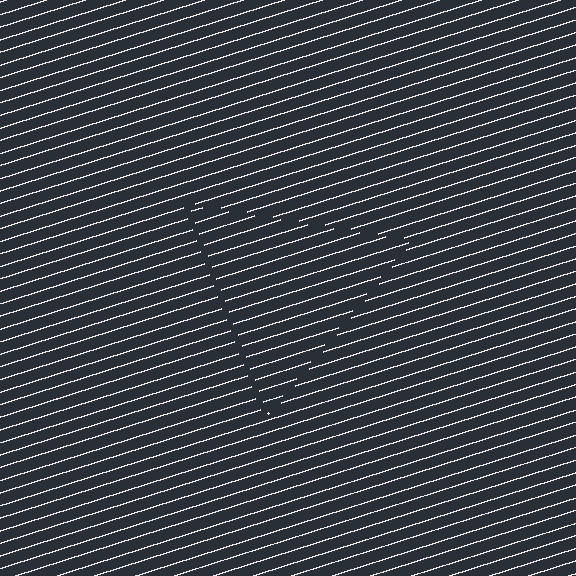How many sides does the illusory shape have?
3 sides — the line-ends trace a triangle.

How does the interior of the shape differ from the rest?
The interior of the shape contains the same grating, shifted by half a period — the contour is defined by the phase discontinuity where line-ends from the inner and outer gratings abut.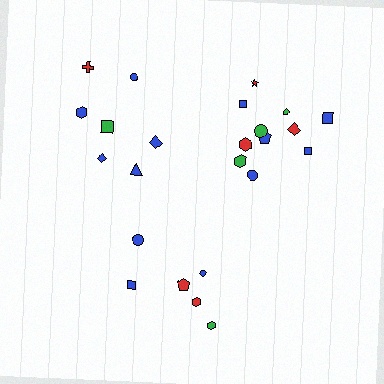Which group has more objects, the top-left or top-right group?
The top-right group.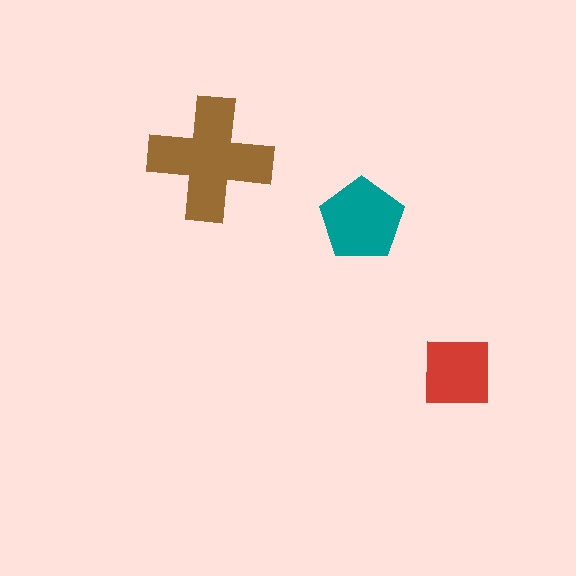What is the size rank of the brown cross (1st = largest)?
1st.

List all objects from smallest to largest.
The red square, the teal pentagon, the brown cross.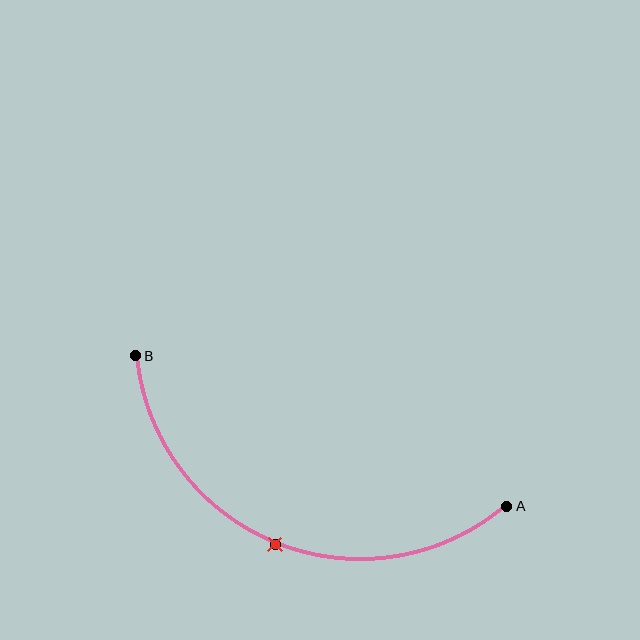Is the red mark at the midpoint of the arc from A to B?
Yes. The red mark lies on the arc at equal arc-length from both A and B — it is the arc midpoint.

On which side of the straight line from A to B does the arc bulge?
The arc bulges below the straight line connecting A and B.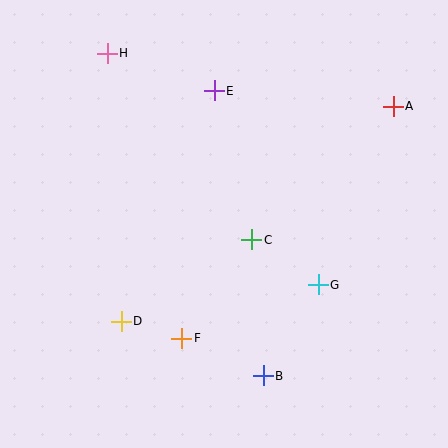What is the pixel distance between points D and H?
The distance between D and H is 268 pixels.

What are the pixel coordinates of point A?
Point A is at (393, 106).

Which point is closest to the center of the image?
Point C at (251, 240) is closest to the center.